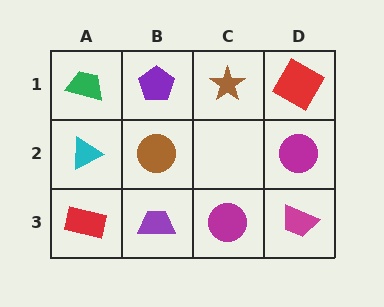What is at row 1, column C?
A brown star.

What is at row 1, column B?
A purple pentagon.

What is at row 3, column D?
A magenta trapezoid.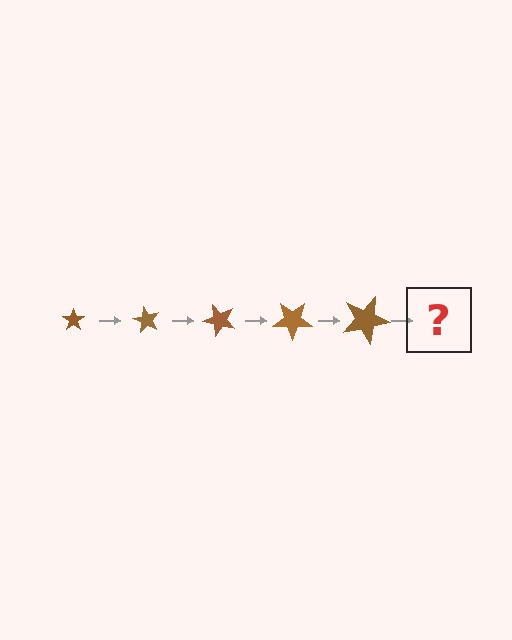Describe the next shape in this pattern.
It should be a star, larger than the previous one and rotated 300 degrees from the start.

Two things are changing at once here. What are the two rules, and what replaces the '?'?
The two rules are that the star grows larger each step and it rotates 60 degrees each step. The '?' should be a star, larger than the previous one and rotated 300 degrees from the start.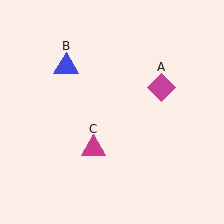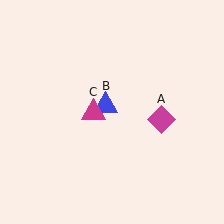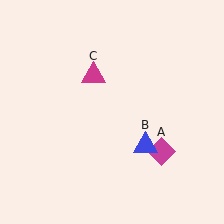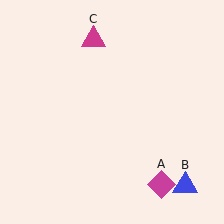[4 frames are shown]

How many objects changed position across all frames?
3 objects changed position: magenta diamond (object A), blue triangle (object B), magenta triangle (object C).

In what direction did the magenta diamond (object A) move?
The magenta diamond (object A) moved down.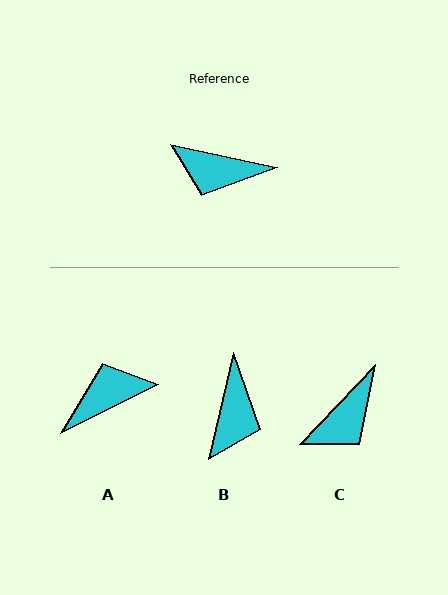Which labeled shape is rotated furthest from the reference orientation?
A, about 141 degrees away.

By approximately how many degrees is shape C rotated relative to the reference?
Approximately 59 degrees counter-clockwise.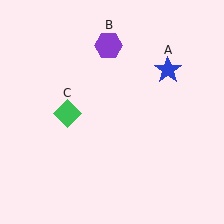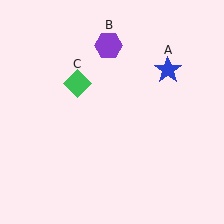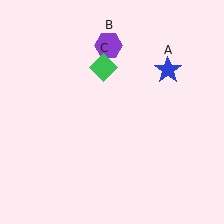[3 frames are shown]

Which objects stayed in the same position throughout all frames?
Blue star (object A) and purple hexagon (object B) remained stationary.